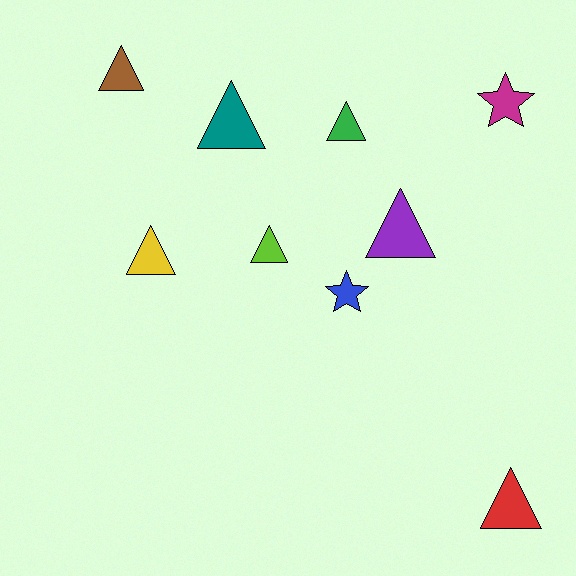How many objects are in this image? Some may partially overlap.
There are 9 objects.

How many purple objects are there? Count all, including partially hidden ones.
There is 1 purple object.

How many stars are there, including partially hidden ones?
There are 2 stars.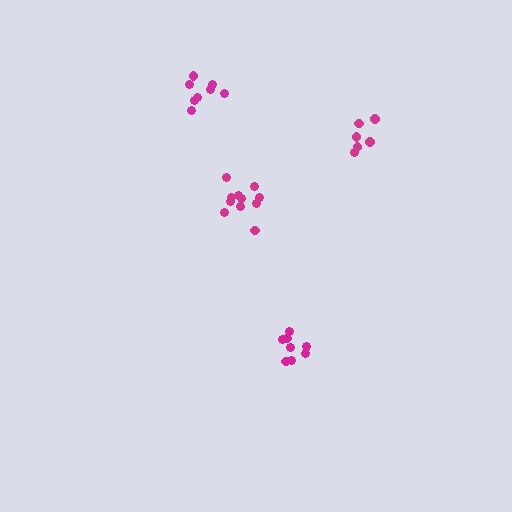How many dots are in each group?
Group 1: 6 dots, Group 2: 8 dots, Group 3: 11 dots, Group 4: 8 dots (33 total).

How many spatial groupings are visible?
There are 4 spatial groupings.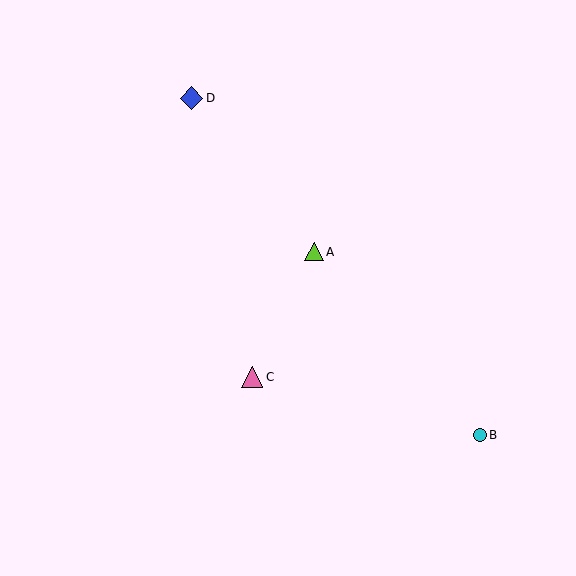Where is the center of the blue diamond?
The center of the blue diamond is at (192, 98).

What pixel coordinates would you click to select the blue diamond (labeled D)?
Click at (192, 98) to select the blue diamond D.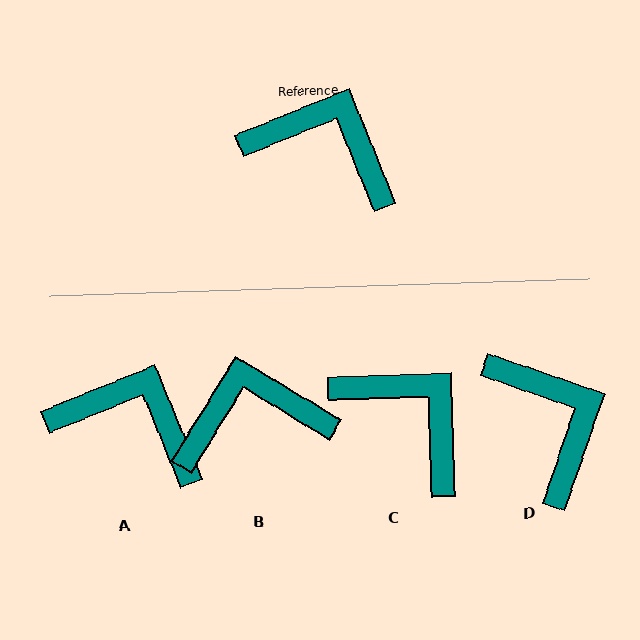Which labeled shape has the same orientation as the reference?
A.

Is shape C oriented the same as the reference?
No, it is off by about 20 degrees.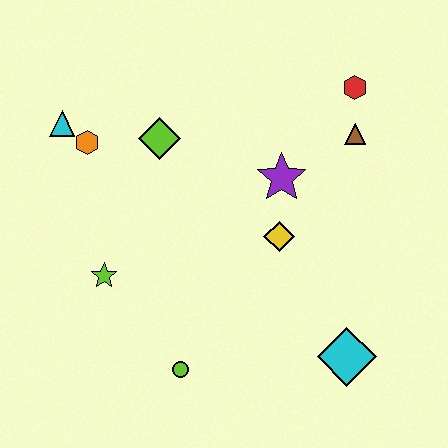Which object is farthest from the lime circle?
The red hexagon is farthest from the lime circle.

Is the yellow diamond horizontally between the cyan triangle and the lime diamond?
No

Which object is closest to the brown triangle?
The red hexagon is closest to the brown triangle.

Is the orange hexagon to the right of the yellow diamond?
No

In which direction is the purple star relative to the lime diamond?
The purple star is to the right of the lime diamond.